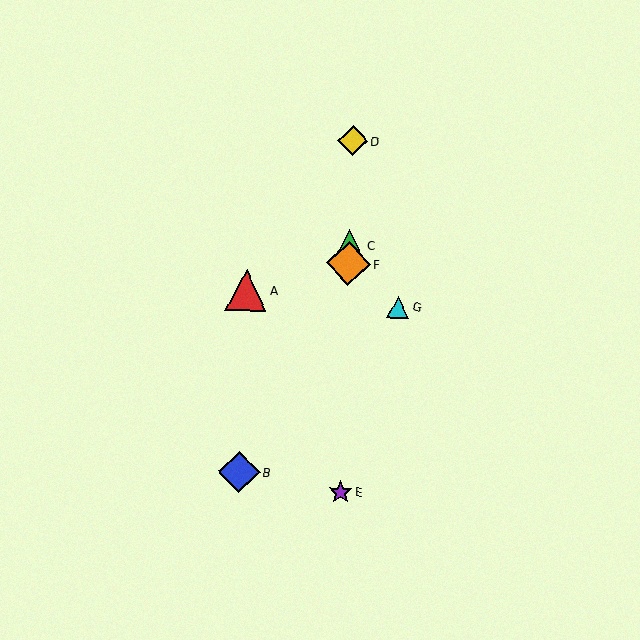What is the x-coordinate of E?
Object E is at x≈340.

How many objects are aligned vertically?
4 objects (C, D, E, F) are aligned vertically.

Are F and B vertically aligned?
No, F is at x≈348 and B is at x≈239.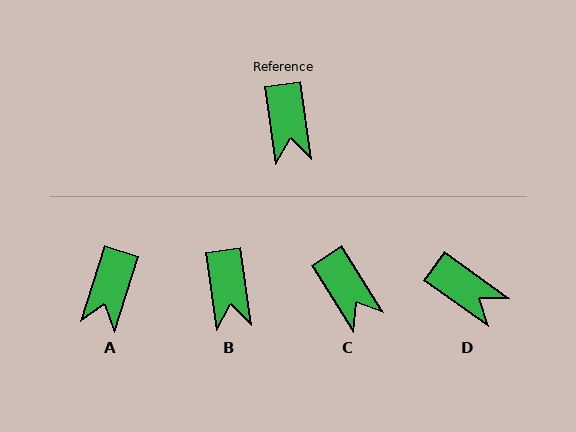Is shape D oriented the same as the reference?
No, it is off by about 46 degrees.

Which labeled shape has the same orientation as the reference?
B.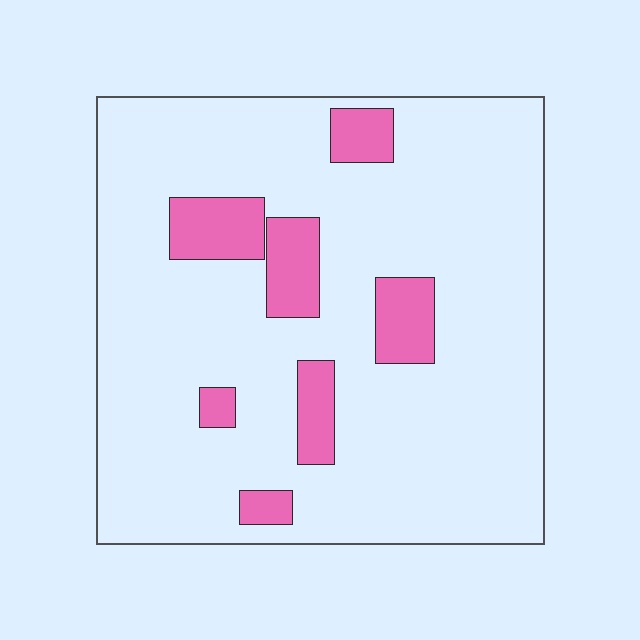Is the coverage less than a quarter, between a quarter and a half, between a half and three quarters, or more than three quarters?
Less than a quarter.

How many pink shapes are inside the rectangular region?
7.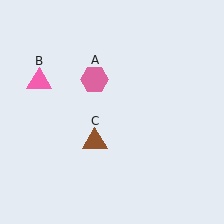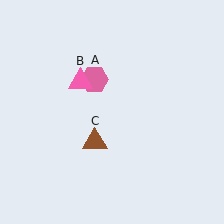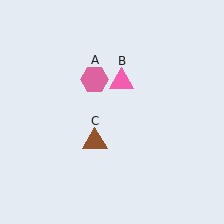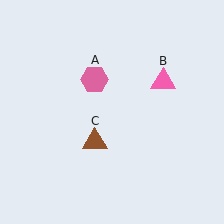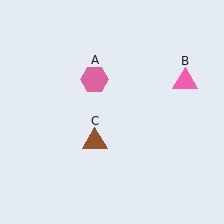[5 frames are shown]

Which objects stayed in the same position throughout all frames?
Pink hexagon (object A) and brown triangle (object C) remained stationary.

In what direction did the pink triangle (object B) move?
The pink triangle (object B) moved right.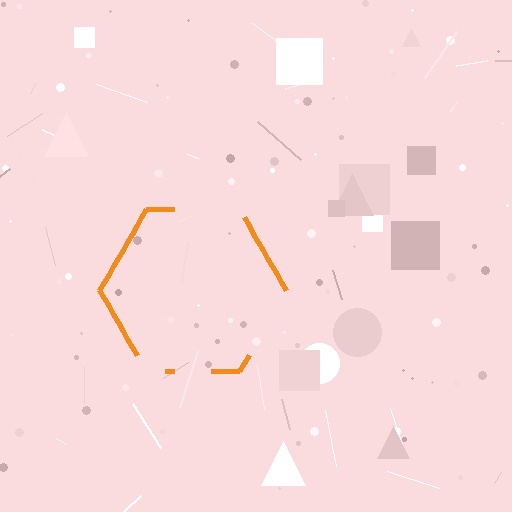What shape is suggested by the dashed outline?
The dashed outline suggests a hexagon.